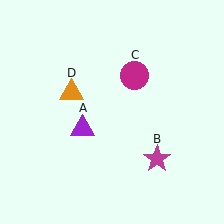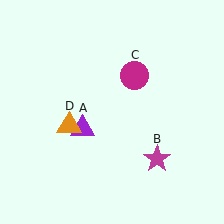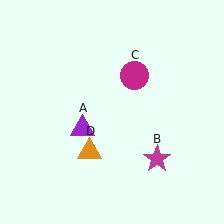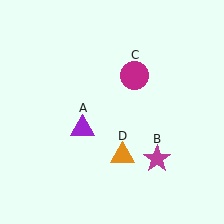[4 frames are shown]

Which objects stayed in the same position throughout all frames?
Purple triangle (object A) and magenta star (object B) and magenta circle (object C) remained stationary.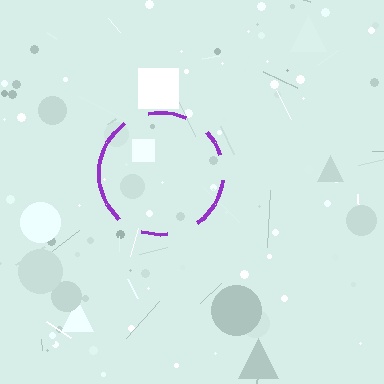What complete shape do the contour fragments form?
The contour fragments form a circle.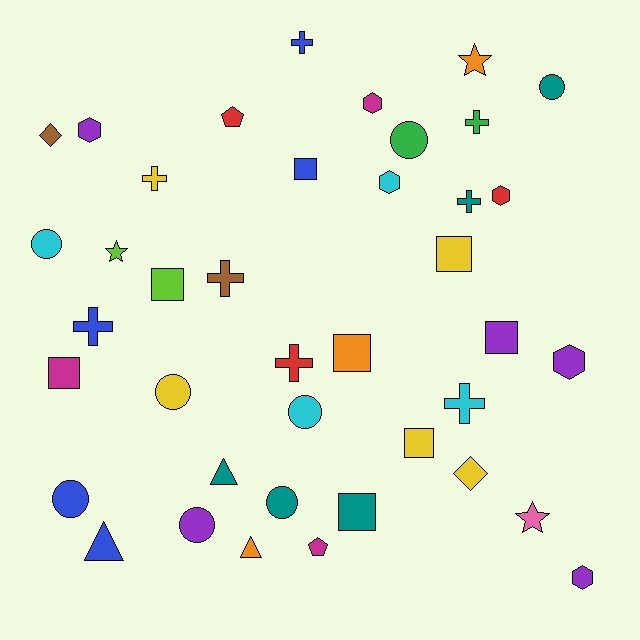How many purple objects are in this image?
There are 5 purple objects.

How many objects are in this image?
There are 40 objects.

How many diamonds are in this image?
There are 2 diamonds.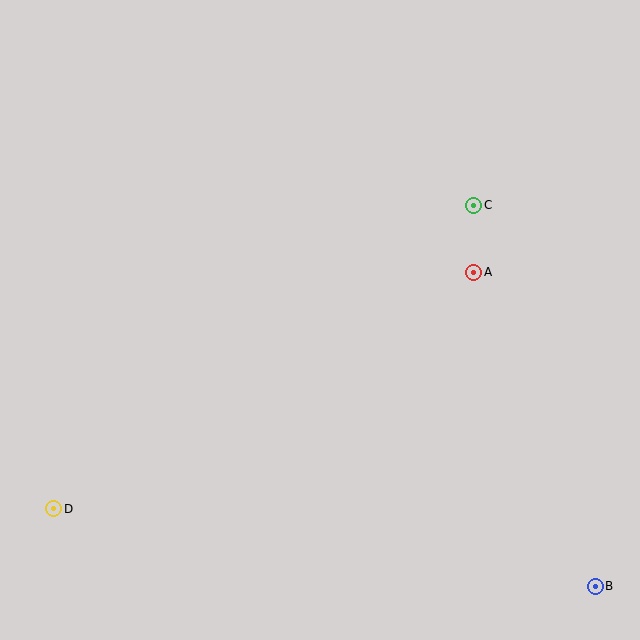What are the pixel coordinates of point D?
Point D is at (54, 509).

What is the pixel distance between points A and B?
The distance between A and B is 337 pixels.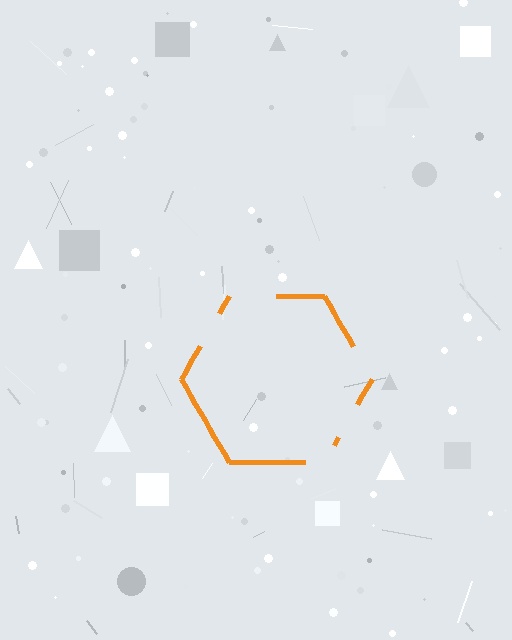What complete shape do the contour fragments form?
The contour fragments form a hexagon.